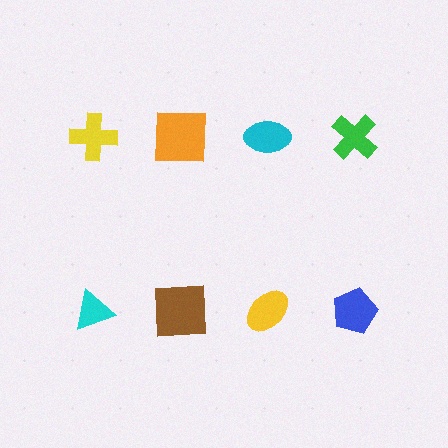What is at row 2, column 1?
A cyan triangle.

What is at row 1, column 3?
A cyan ellipse.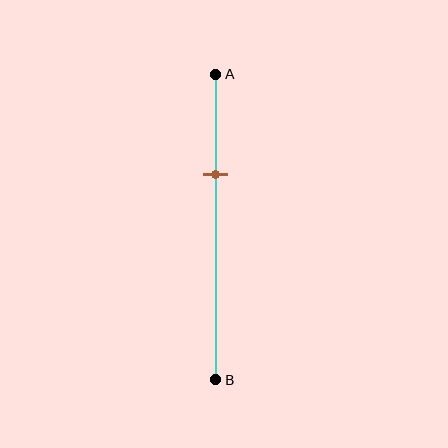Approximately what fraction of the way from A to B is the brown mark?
The brown mark is approximately 35% of the way from A to B.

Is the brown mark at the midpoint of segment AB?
No, the mark is at about 35% from A, not at the 50% midpoint.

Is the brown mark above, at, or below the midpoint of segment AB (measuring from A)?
The brown mark is above the midpoint of segment AB.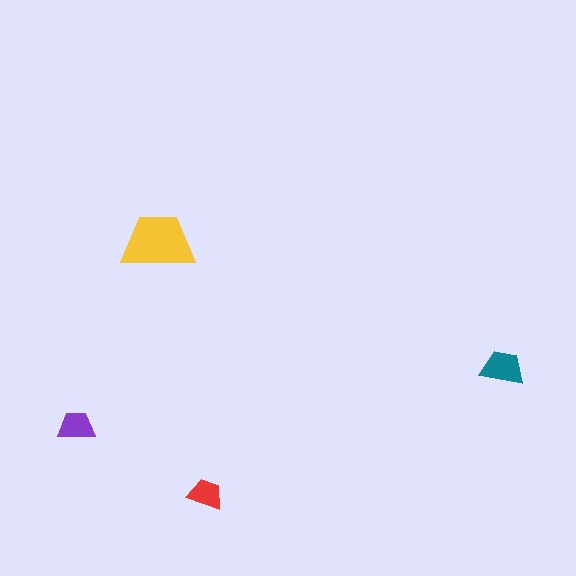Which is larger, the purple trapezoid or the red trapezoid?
The purple one.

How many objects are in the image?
There are 4 objects in the image.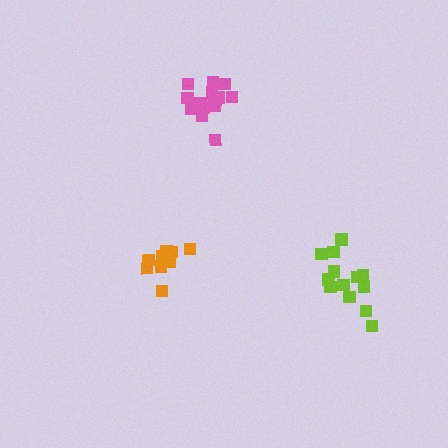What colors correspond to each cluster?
The clusters are colored: orange, lime, pink.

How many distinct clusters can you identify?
There are 3 distinct clusters.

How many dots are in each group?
Group 1: 12 dots, Group 2: 13 dots, Group 3: 15 dots (40 total).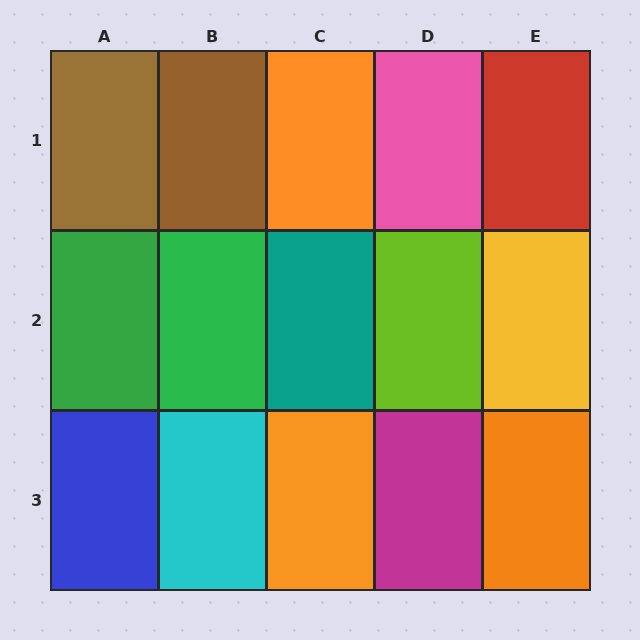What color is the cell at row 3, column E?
Orange.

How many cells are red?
1 cell is red.